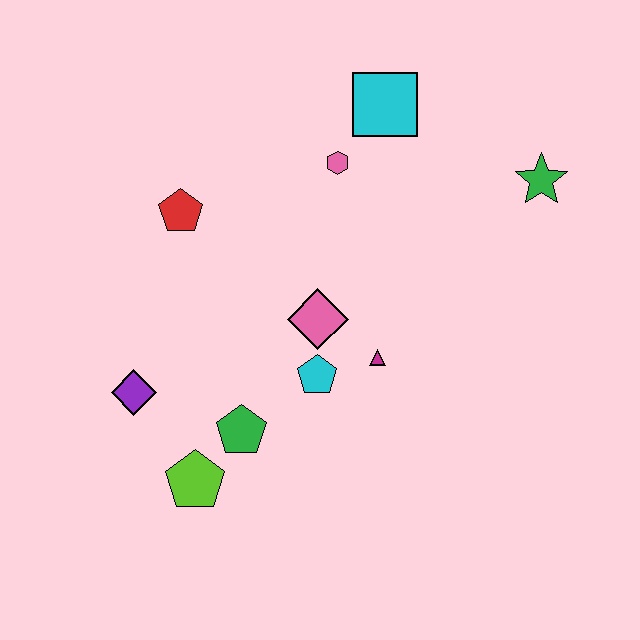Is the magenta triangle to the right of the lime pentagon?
Yes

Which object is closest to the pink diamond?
The cyan pentagon is closest to the pink diamond.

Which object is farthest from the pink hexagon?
The lime pentagon is farthest from the pink hexagon.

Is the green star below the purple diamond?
No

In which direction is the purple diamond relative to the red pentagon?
The purple diamond is below the red pentagon.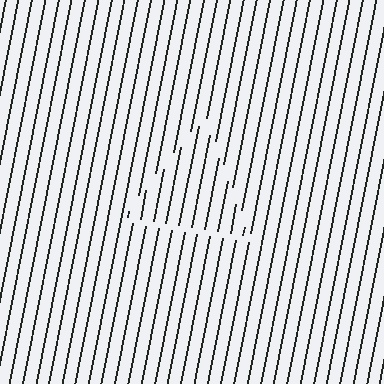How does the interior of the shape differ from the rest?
The interior of the shape contains the same grating, shifted by half a period — the contour is defined by the phase discontinuity where line-ends from the inner and outer gratings abut.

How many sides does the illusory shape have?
3 sides — the line-ends trace a triangle.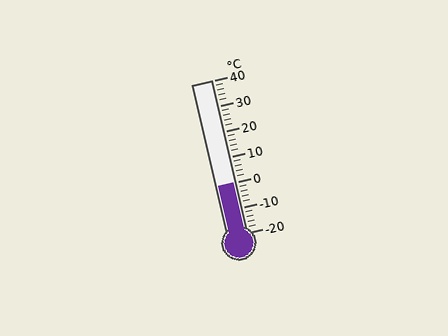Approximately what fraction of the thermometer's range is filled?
The thermometer is filled to approximately 35% of its range.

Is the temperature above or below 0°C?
The temperature is at 0°C.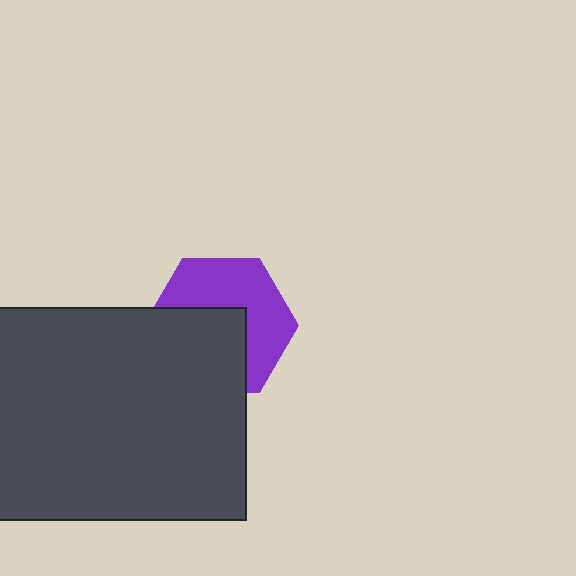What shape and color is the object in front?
The object in front is a dark gray rectangle.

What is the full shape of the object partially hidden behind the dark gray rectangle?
The partially hidden object is a purple hexagon.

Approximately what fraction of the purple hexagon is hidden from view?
Roughly 48% of the purple hexagon is hidden behind the dark gray rectangle.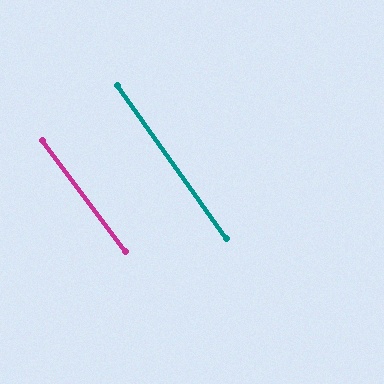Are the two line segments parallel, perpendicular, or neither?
Parallel — their directions differ by only 1.6°.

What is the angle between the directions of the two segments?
Approximately 2 degrees.